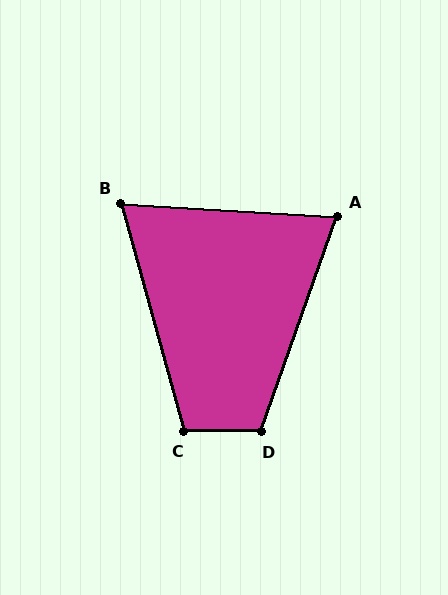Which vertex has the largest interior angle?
D, at approximately 109 degrees.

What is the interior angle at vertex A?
Approximately 74 degrees (acute).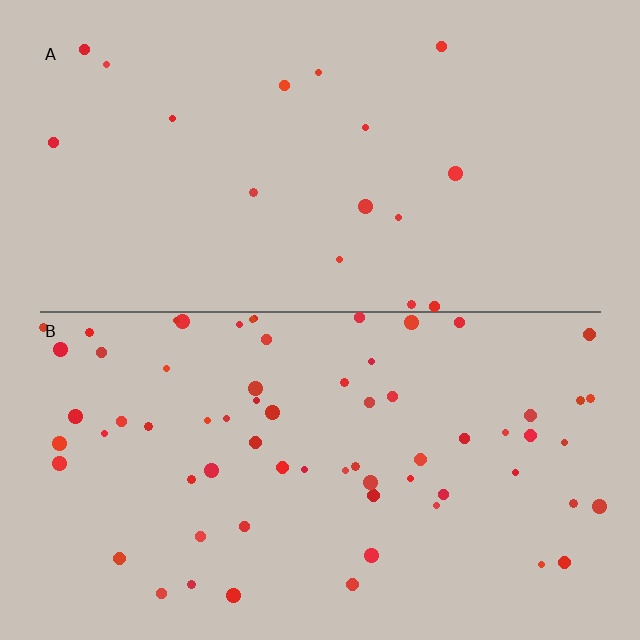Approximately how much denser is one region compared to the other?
Approximately 3.7× — region B over region A.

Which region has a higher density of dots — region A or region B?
B (the bottom).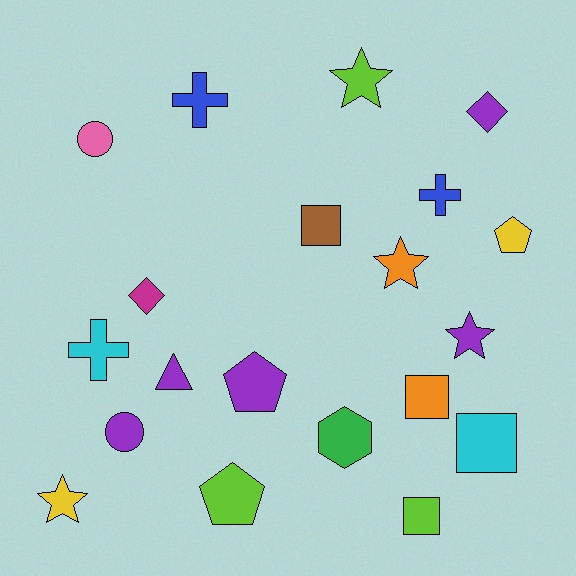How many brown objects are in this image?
There is 1 brown object.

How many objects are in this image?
There are 20 objects.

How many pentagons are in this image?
There are 3 pentagons.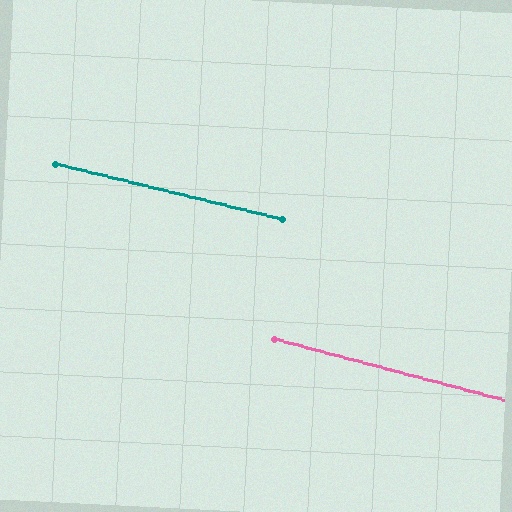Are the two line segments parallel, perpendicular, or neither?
Parallel — their directions differ by only 1.0°.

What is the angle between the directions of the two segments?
Approximately 1 degree.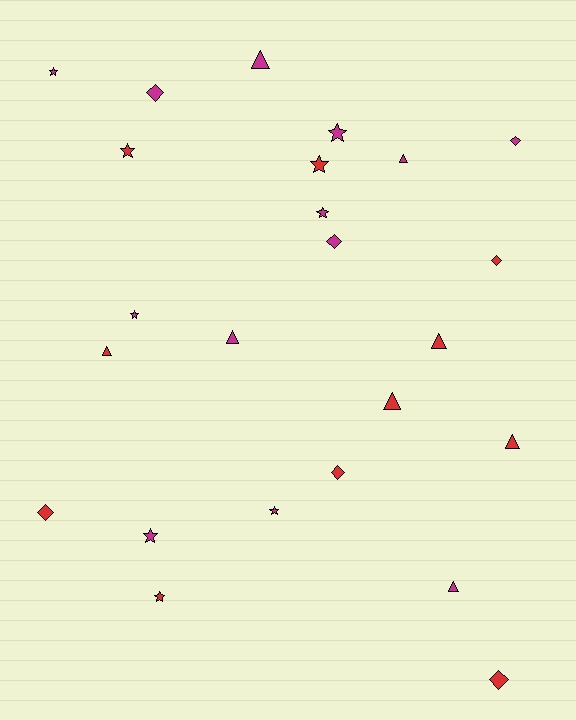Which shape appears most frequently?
Star, with 9 objects.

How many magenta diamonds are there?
There are 3 magenta diamonds.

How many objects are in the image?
There are 24 objects.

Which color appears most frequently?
Magenta, with 13 objects.